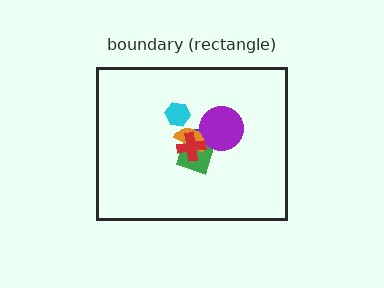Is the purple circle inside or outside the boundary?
Inside.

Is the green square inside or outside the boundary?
Inside.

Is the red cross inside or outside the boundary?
Inside.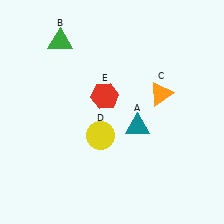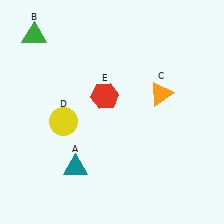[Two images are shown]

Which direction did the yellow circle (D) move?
The yellow circle (D) moved left.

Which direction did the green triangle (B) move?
The green triangle (B) moved left.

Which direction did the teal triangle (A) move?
The teal triangle (A) moved left.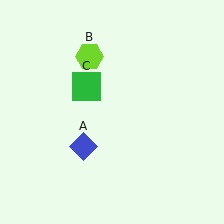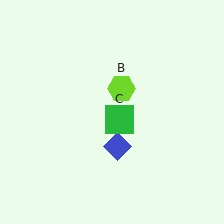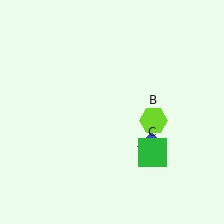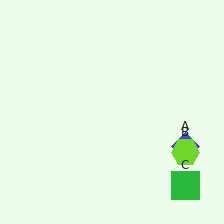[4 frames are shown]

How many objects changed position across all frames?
3 objects changed position: blue diamond (object A), lime hexagon (object B), green square (object C).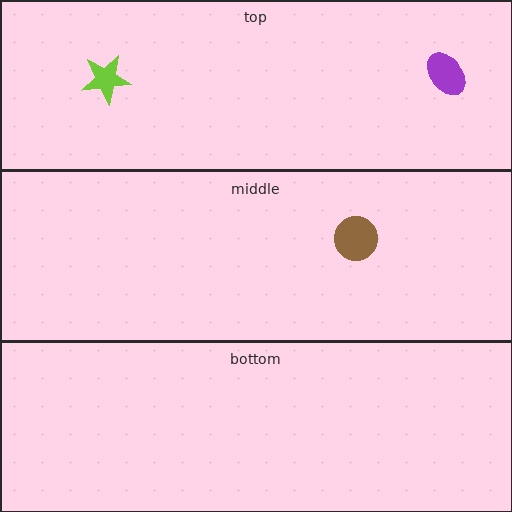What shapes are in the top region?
The purple ellipse, the lime star.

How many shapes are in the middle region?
1.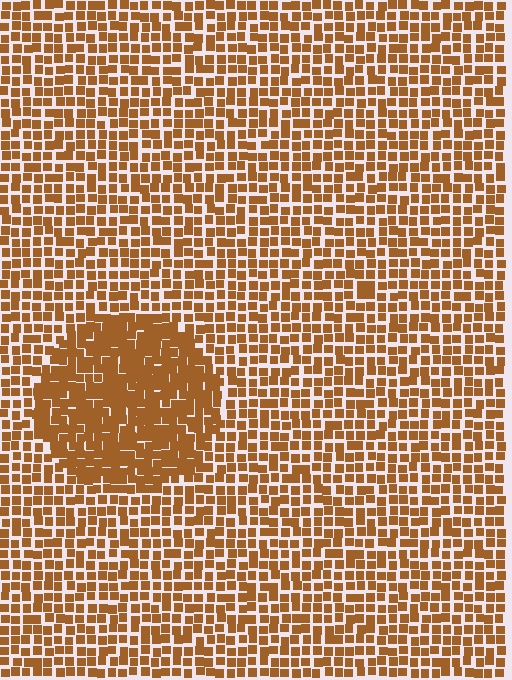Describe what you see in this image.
The image contains small brown elements arranged at two different densities. A circle-shaped region is visible where the elements are more densely packed than the surrounding area.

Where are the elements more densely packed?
The elements are more densely packed inside the circle boundary.